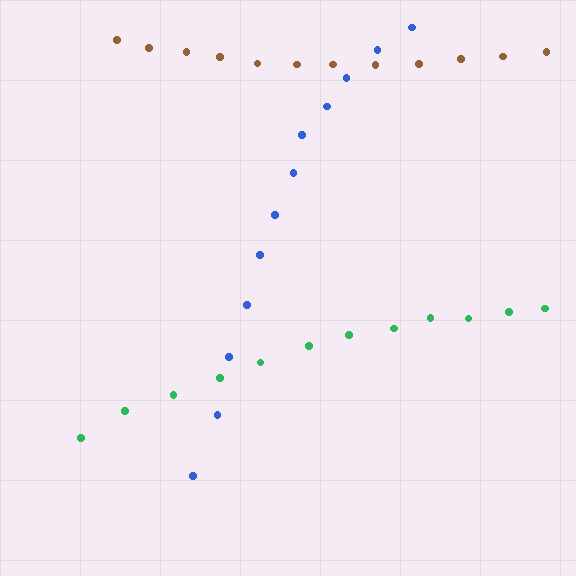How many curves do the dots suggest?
There are 3 distinct paths.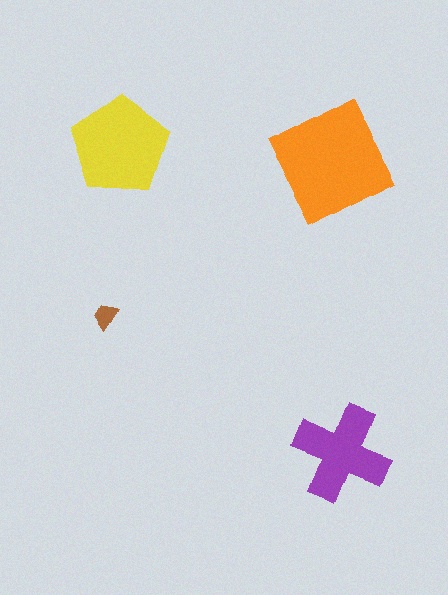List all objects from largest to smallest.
The orange square, the yellow pentagon, the purple cross, the brown trapezoid.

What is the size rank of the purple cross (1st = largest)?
3rd.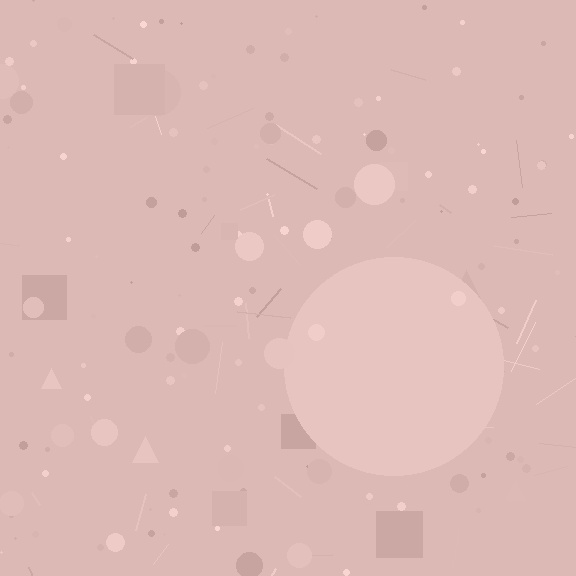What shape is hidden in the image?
A circle is hidden in the image.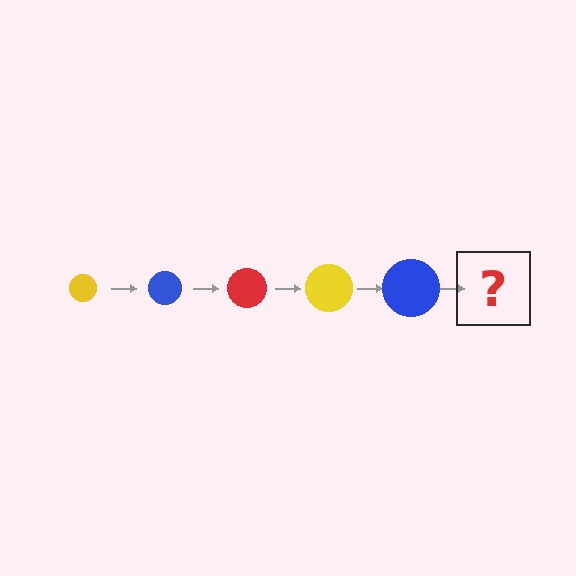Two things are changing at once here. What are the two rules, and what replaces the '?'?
The two rules are that the circle grows larger each step and the color cycles through yellow, blue, and red. The '?' should be a red circle, larger than the previous one.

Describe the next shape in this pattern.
It should be a red circle, larger than the previous one.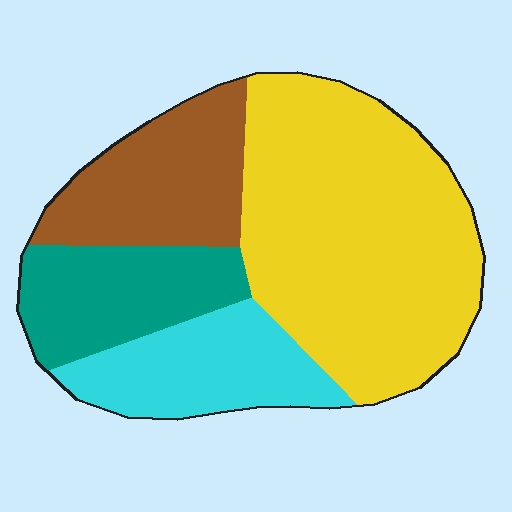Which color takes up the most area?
Yellow, at roughly 50%.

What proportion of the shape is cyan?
Cyan covers 17% of the shape.